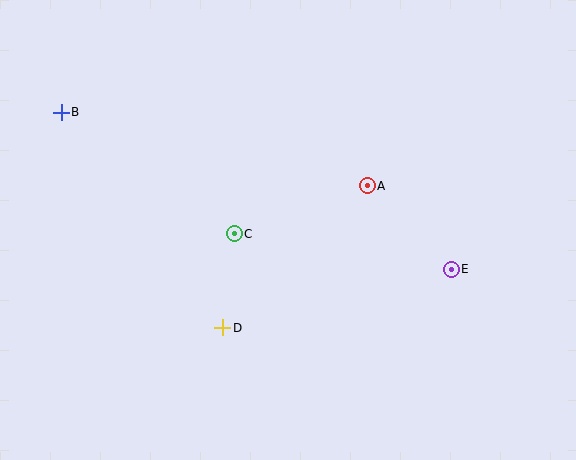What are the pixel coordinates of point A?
Point A is at (367, 186).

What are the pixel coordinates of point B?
Point B is at (61, 112).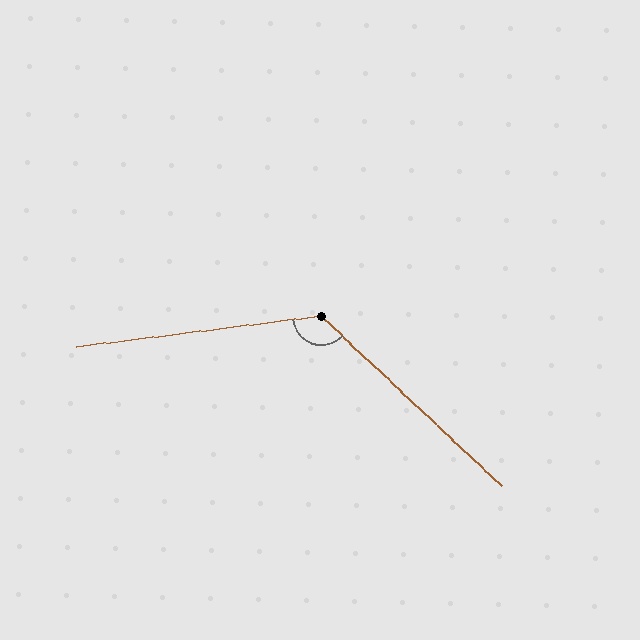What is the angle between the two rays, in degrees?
Approximately 130 degrees.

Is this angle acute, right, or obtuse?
It is obtuse.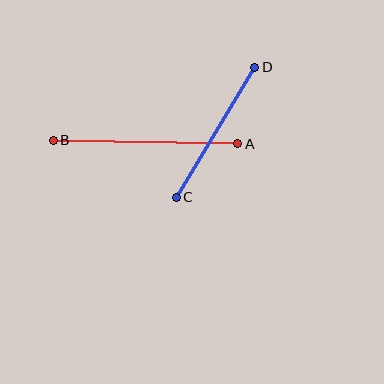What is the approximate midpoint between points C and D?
The midpoint is at approximately (216, 132) pixels.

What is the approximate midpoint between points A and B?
The midpoint is at approximately (146, 142) pixels.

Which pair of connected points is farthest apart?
Points A and B are farthest apart.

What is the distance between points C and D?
The distance is approximately 152 pixels.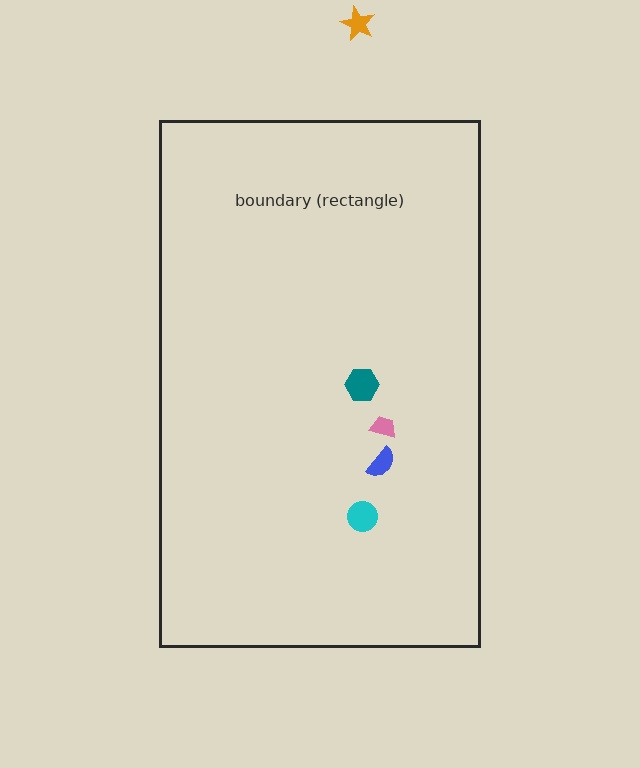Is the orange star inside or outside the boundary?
Outside.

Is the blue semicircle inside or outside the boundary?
Inside.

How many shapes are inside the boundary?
4 inside, 1 outside.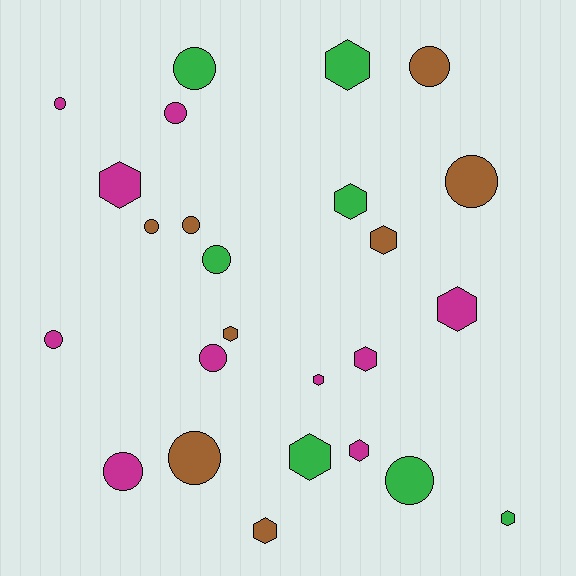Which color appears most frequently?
Magenta, with 10 objects.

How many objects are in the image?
There are 25 objects.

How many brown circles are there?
There are 5 brown circles.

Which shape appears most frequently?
Circle, with 13 objects.